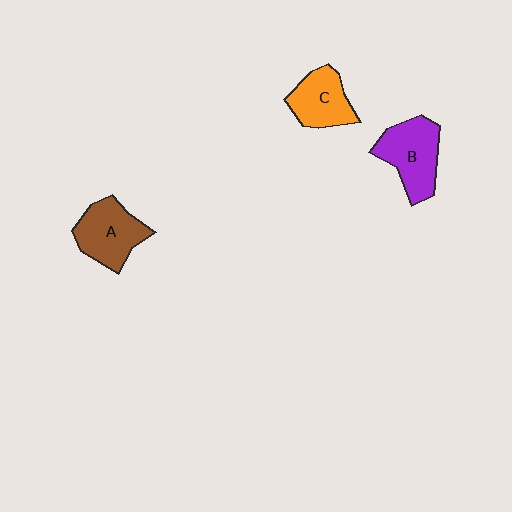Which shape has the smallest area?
Shape C (orange).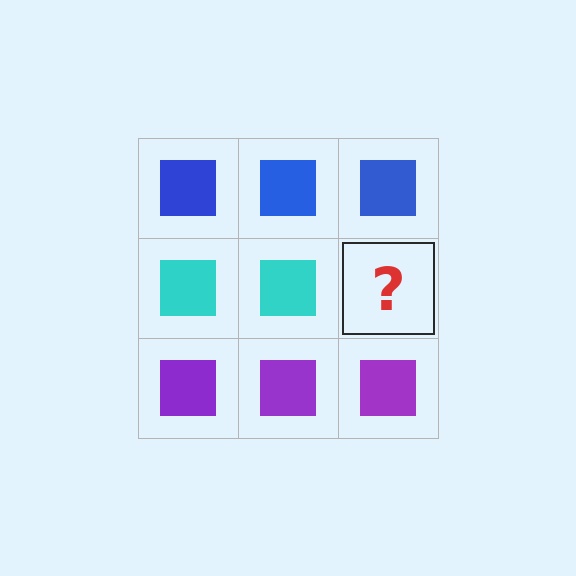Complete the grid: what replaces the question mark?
The question mark should be replaced with a cyan square.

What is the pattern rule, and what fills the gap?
The rule is that each row has a consistent color. The gap should be filled with a cyan square.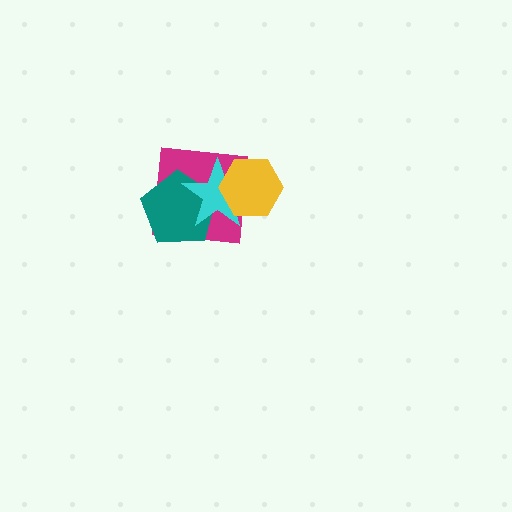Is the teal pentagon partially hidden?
Yes, it is partially covered by another shape.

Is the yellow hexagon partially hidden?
No, no other shape covers it.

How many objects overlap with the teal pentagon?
2 objects overlap with the teal pentagon.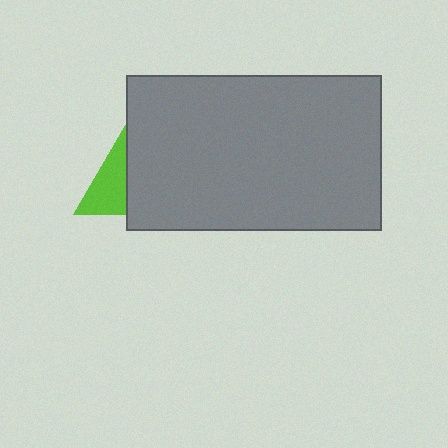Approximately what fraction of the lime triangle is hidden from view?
Roughly 65% of the lime triangle is hidden behind the gray rectangle.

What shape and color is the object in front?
The object in front is a gray rectangle.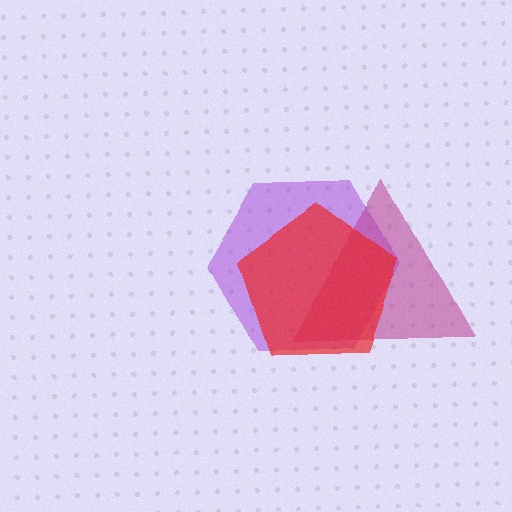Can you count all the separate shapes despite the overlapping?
Yes, there are 3 separate shapes.